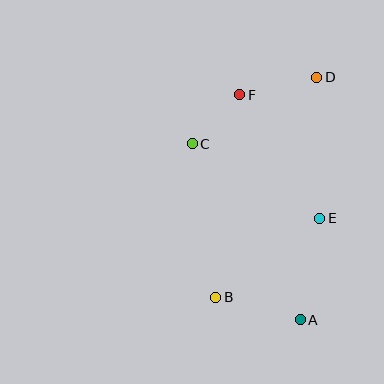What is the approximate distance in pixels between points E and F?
The distance between E and F is approximately 147 pixels.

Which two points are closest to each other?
Points C and F are closest to each other.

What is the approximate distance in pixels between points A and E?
The distance between A and E is approximately 103 pixels.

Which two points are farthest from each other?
Points A and D are farthest from each other.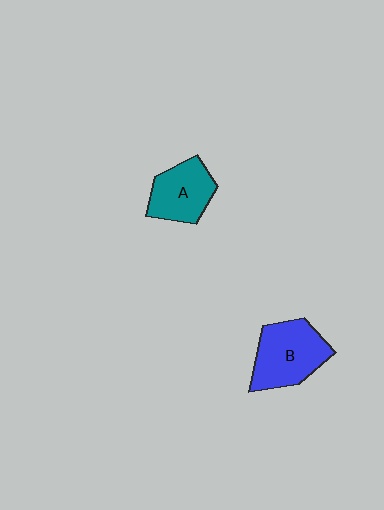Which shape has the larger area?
Shape B (blue).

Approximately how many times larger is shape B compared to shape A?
Approximately 1.3 times.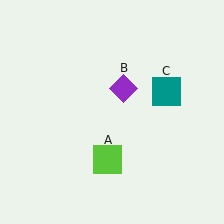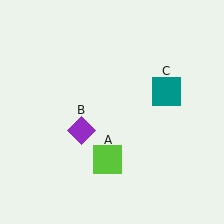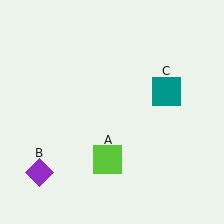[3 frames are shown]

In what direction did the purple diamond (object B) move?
The purple diamond (object B) moved down and to the left.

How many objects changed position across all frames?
1 object changed position: purple diamond (object B).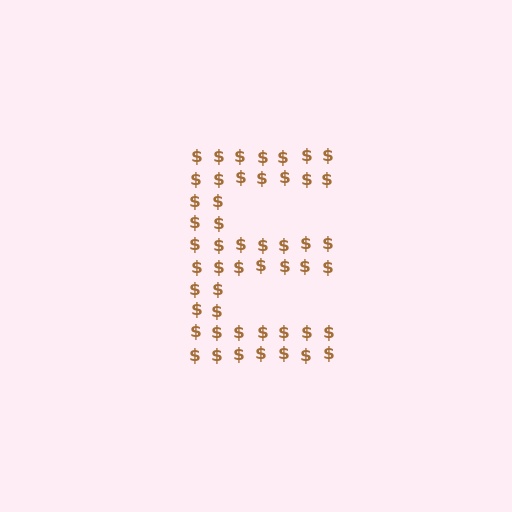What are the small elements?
The small elements are dollar signs.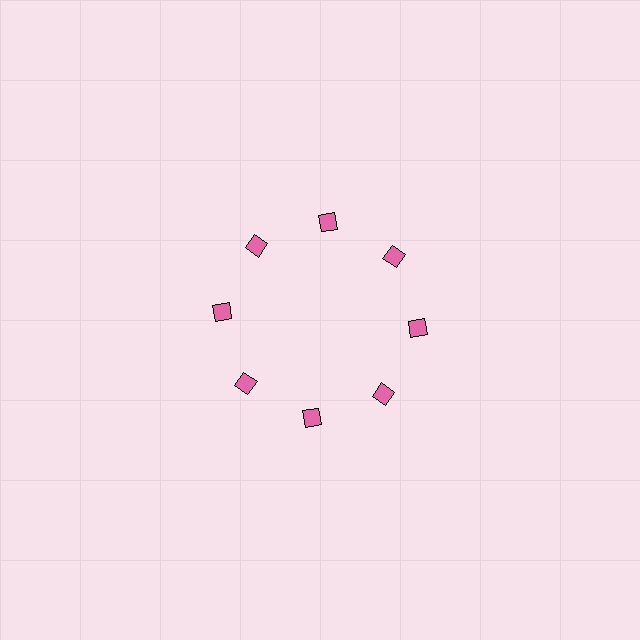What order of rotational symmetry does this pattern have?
This pattern has 8-fold rotational symmetry.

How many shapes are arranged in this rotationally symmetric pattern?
There are 8 shapes, arranged in 8 groups of 1.